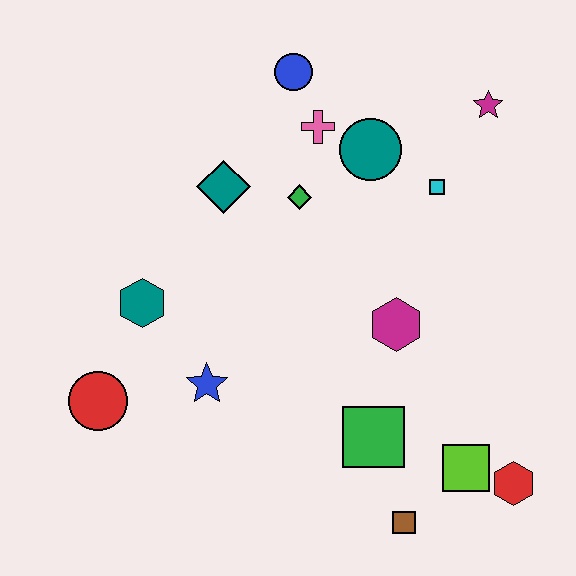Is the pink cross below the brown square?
No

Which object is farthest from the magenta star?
The red circle is farthest from the magenta star.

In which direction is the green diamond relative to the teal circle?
The green diamond is to the left of the teal circle.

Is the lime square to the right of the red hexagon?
No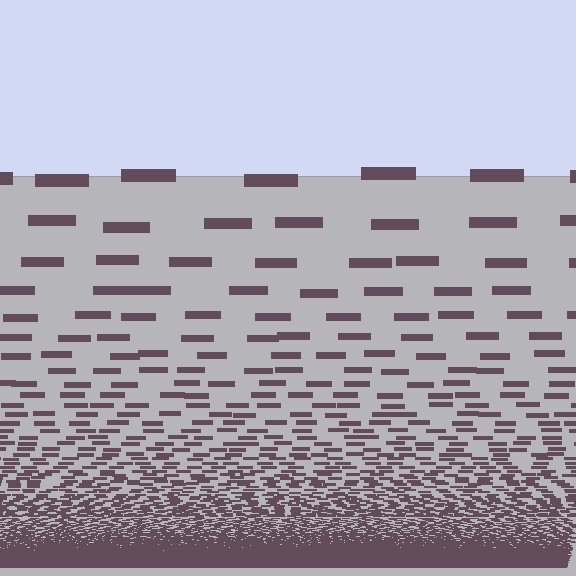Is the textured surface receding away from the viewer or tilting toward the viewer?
The surface appears to tilt toward the viewer. Texture elements get larger and sparser toward the top.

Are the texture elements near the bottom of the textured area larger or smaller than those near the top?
Smaller. The gradient is inverted — elements near the bottom are smaller and denser.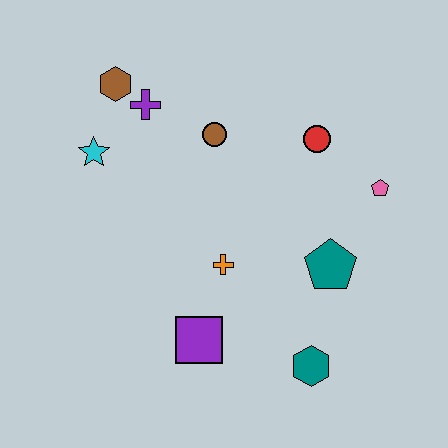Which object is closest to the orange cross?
The purple square is closest to the orange cross.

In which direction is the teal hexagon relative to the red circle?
The teal hexagon is below the red circle.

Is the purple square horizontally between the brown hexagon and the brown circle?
Yes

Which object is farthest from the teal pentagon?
The brown hexagon is farthest from the teal pentagon.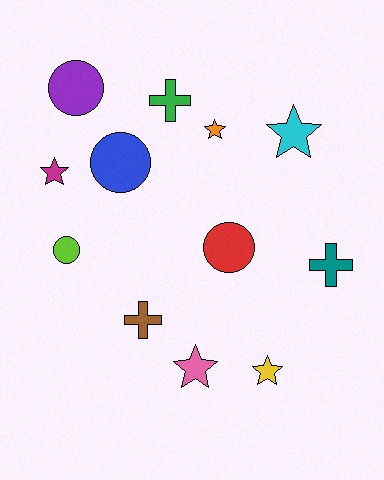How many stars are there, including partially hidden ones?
There are 5 stars.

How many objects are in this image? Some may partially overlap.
There are 12 objects.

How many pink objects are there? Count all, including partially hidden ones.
There is 1 pink object.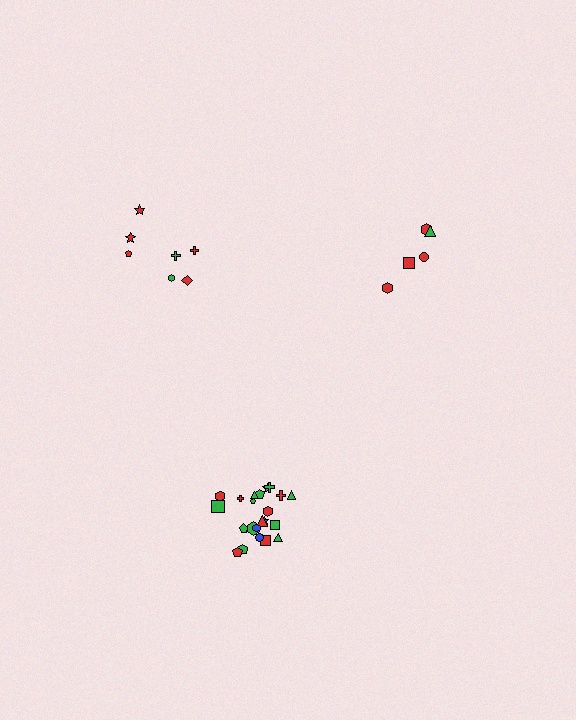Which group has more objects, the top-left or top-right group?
The top-left group.